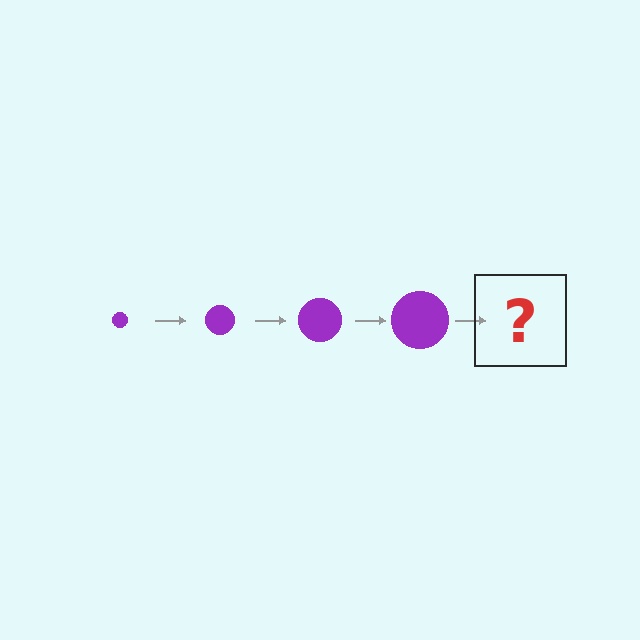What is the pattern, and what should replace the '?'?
The pattern is that the circle gets progressively larger each step. The '?' should be a purple circle, larger than the previous one.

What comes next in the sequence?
The next element should be a purple circle, larger than the previous one.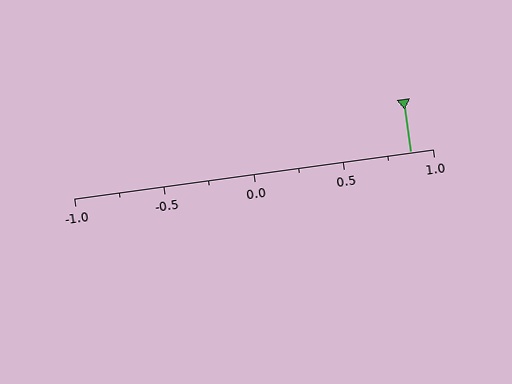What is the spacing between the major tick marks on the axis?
The major ticks are spaced 0.5 apart.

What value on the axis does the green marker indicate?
The marker indicates approximately 0.88.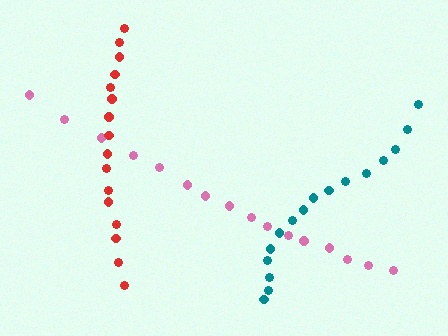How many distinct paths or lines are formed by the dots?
There are 3 distinct paths.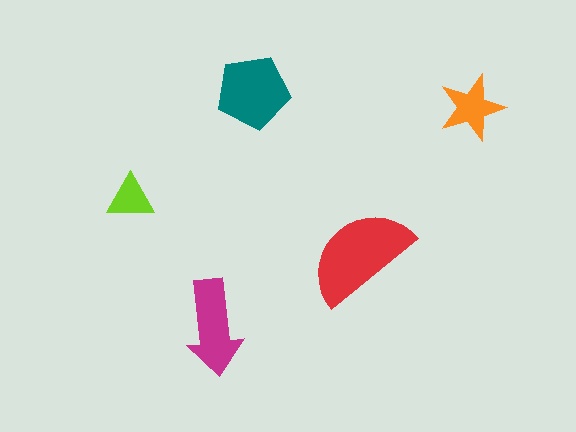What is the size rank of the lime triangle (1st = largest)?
5th.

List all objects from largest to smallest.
The red semicircle, the teal pentagon, the magenta arrow, the orange star, the lime triangle.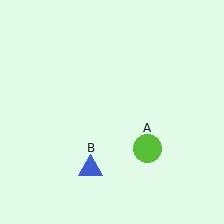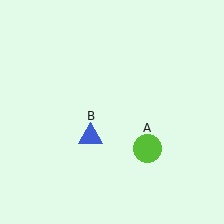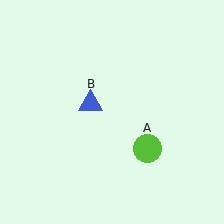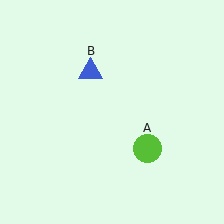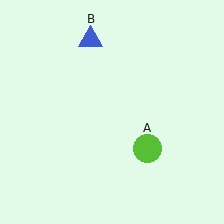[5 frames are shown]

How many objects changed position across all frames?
1 object changed position: blue triangle (object B).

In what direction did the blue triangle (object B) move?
The blue triangle (object B) moved up.